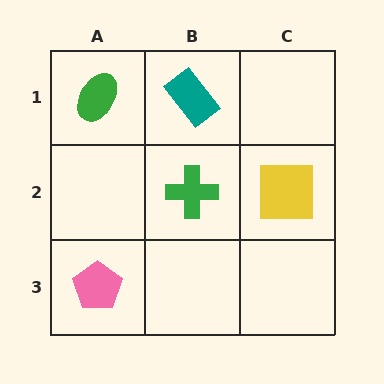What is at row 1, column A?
A green ellipse.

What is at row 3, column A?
A pink pentagon.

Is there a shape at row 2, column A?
No, that cell is empty.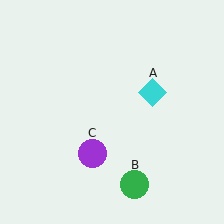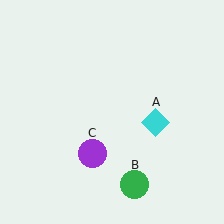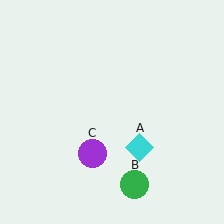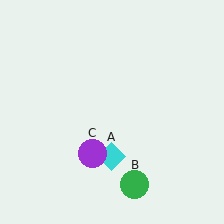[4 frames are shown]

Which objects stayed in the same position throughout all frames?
Green circle (object B) and purple circle (object C) remained stationary.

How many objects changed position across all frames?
1 object changed position: cyan diamond (object A).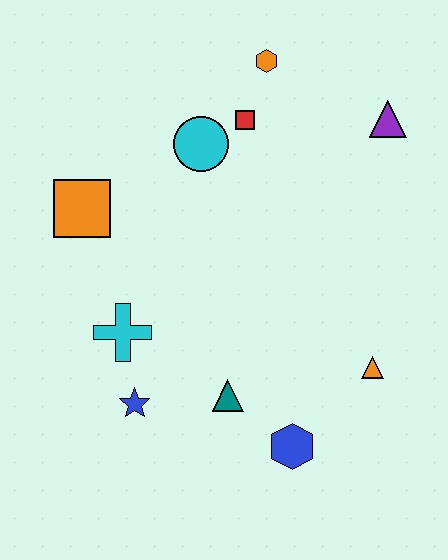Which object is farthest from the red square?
The blue hexagon is farthest from the red square.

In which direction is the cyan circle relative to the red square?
The cyan circle is to the left of the red square.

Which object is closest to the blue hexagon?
The teal triangle is closest to the blue hexagon.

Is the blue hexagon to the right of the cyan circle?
Yes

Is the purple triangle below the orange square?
No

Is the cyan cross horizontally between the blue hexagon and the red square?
No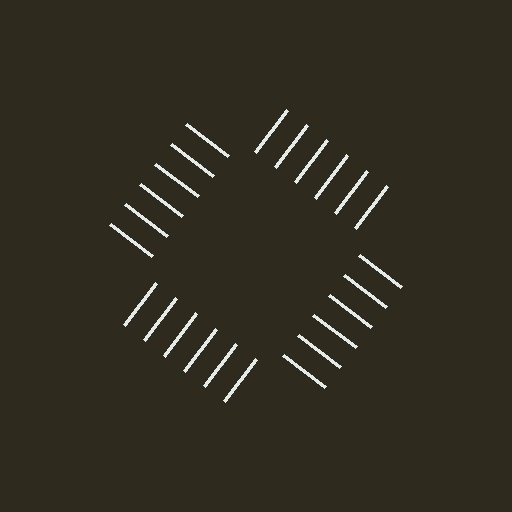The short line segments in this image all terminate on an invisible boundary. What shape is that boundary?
An illusory square — the line segments terminate on its edges but no continuous stroke is drawn.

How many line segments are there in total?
24 — 6 along each of the 4 edges.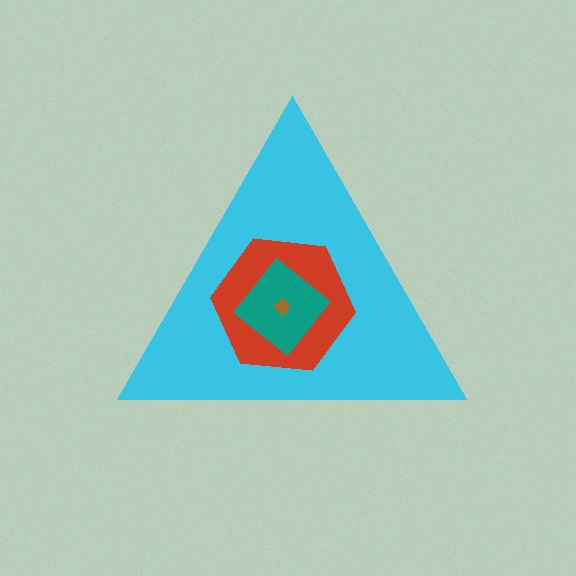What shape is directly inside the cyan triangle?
The red hexagon.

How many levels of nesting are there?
4.